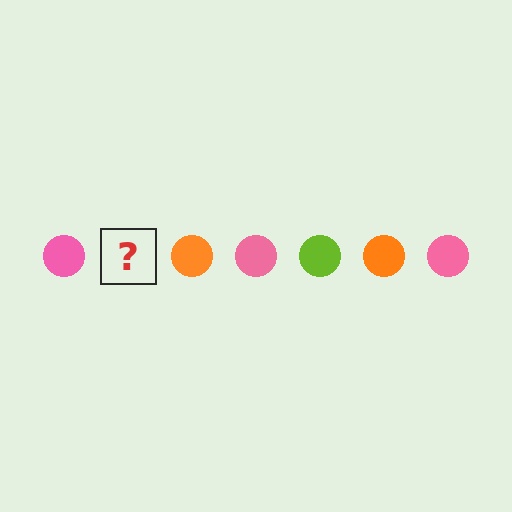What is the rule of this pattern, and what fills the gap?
The rule is that the pattern cycles through pink, lime, orange circles. The gap should be filled with a lime circle.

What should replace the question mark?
The question mark should be replaced with a lime circle.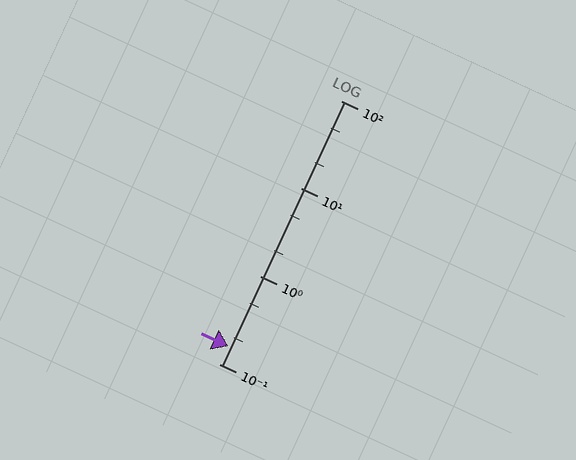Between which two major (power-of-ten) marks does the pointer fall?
The pointer is between 0.1 and 1.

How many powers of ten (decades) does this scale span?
The scale spans 3 decades, from 0.1 to 100.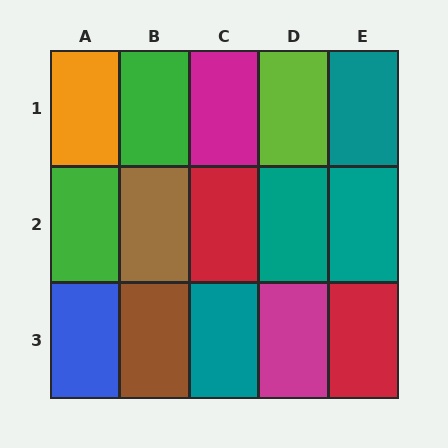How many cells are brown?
2 cells are brown.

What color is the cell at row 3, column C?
Teal.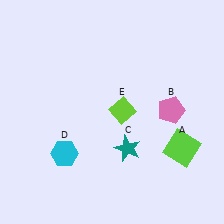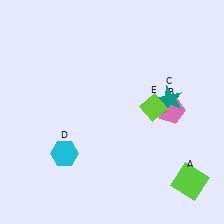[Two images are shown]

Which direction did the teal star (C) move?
The teal star (C) moved up.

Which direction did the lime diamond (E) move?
The lime diamond (E) moved right.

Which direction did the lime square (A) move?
The lime square (A) moved down.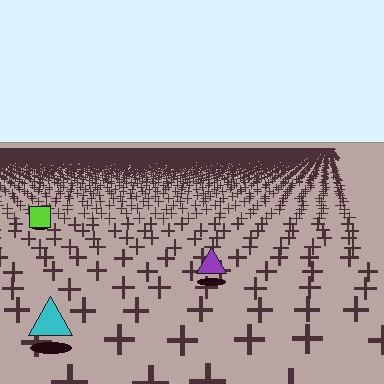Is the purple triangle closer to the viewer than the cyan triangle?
No. The cyan triangle is closer — you can tell from the texture gradient: the ground texture is coarser near it.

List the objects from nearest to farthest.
From nearest to farthest: the cyan triangle, the purple triangle, the lime square.